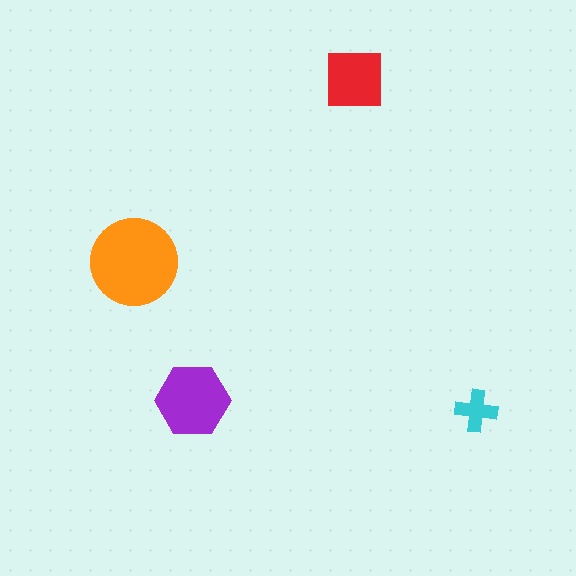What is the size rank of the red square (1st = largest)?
3rd.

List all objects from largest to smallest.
The orange circle, the purple hexagon, the red square, the cyan cross.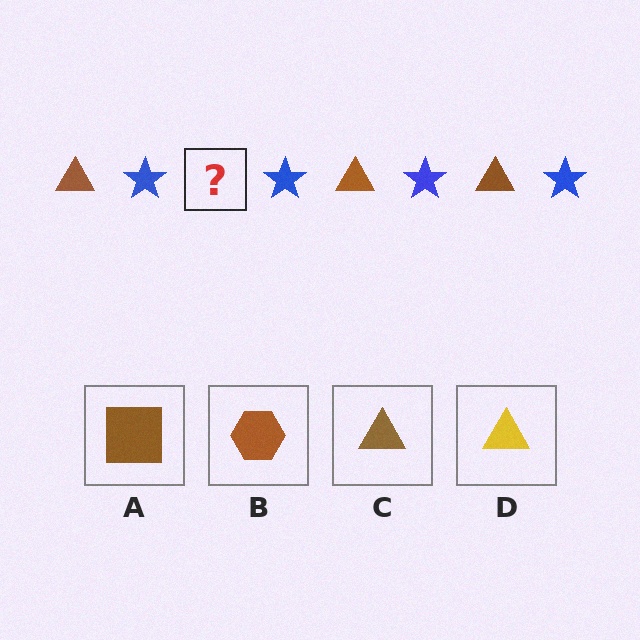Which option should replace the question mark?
Option C.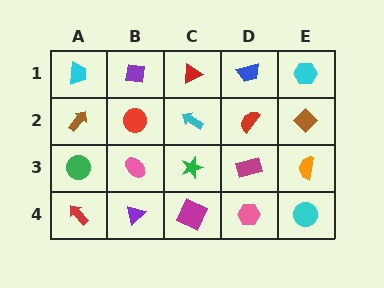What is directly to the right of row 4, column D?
A cyan circle.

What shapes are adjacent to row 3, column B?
A red circle (row 2, column B), a purple triangle (row 4, column B), a green circle (row 3, column A), a green star (row 3, column C).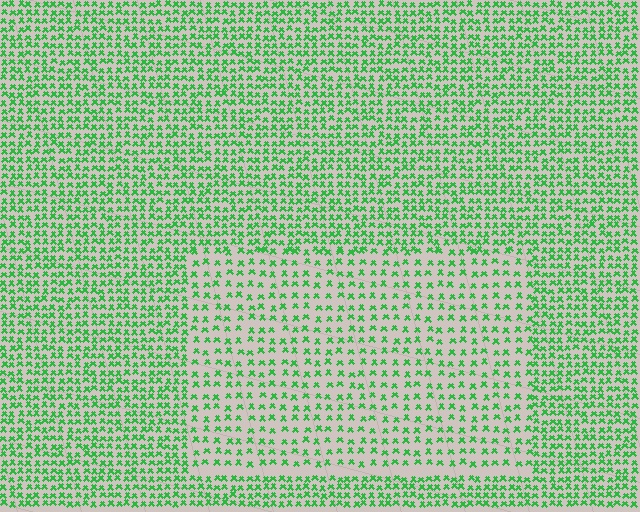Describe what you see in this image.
The image contains small green elements arranged at two different densities. A rectangle-shaped region is visible where the elements are less densely packed than the surrounding area.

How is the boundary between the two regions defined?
The boundary is defined by a change in element density (approximately 1.9x ratio). All elements are the same color, size, and shape.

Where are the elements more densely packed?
The elements are more densely packed outside the rectangle boundary.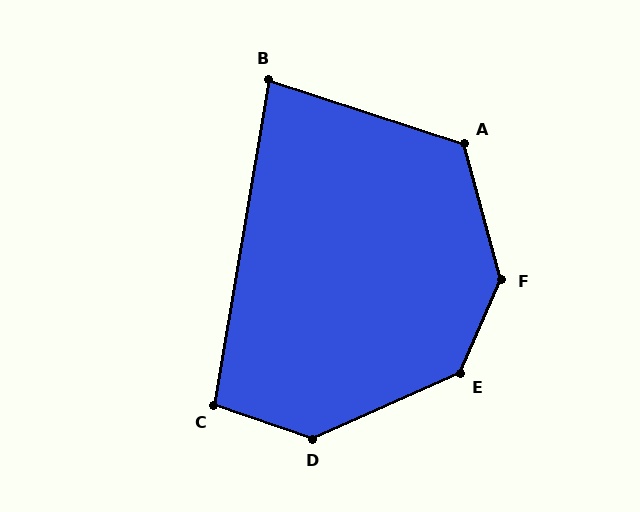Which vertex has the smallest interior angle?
B, at approximately 82 degrees.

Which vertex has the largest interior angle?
F, at approximately 141 degrees.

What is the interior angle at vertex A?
Approximately 123 degrees (obtuse).